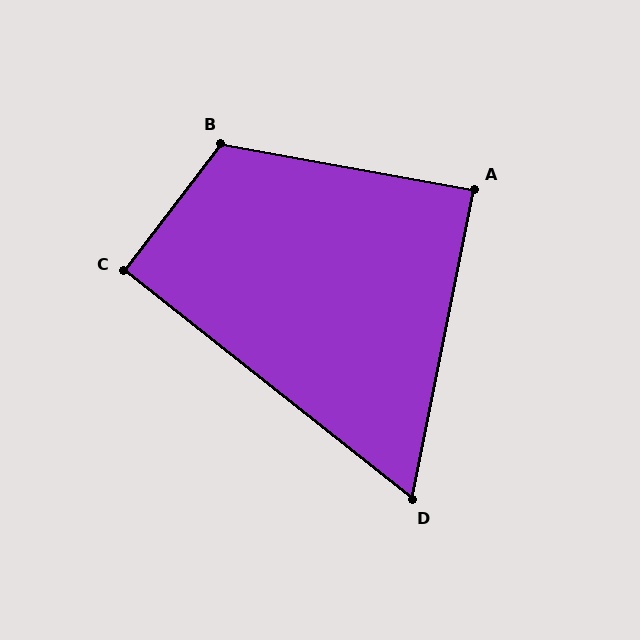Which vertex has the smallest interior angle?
D, at approximately 63 degrees.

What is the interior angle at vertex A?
Approximately 89 degrees (approximately right).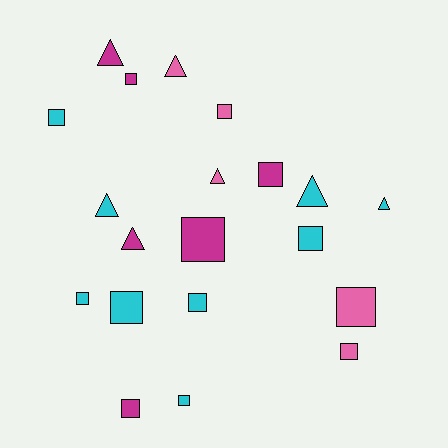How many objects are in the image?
There are 20 objects.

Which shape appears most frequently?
Square, with 13 objects.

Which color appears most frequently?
Cyan, with 9 objects.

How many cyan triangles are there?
There are 3 cyan triangles.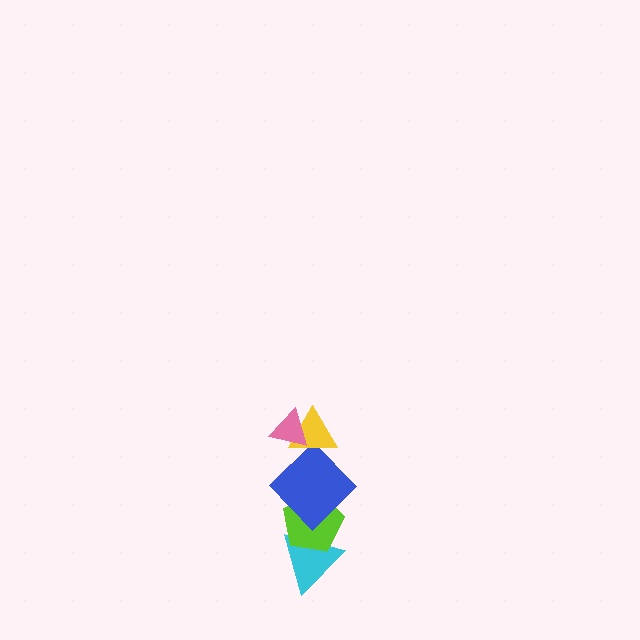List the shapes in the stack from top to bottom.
From top to bottom: the pink triangle, the yellow triangle, the blue diamond, the lime pentagon, the cyan triangle.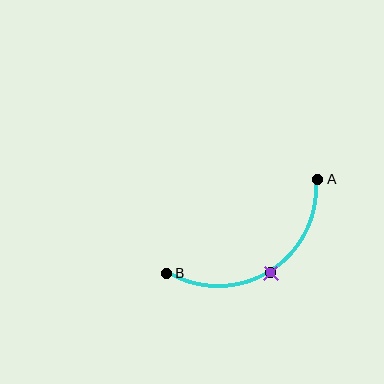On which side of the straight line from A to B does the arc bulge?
The arc bulges below the straight line connecting A and B.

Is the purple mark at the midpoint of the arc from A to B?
Yes. The purple mark lies on the arc at equal arc-length from both A and B — it is the arc midpoint.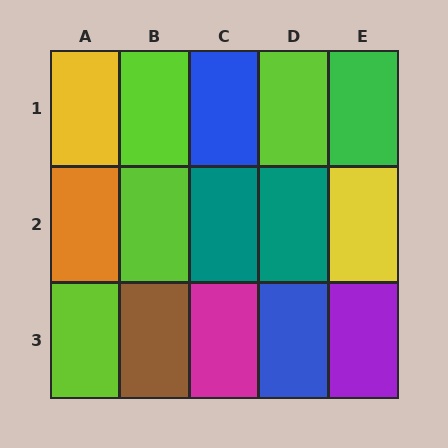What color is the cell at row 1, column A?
Yellow.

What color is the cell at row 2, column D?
Teal.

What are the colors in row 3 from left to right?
Lime, brown, magenta, blue, purple.